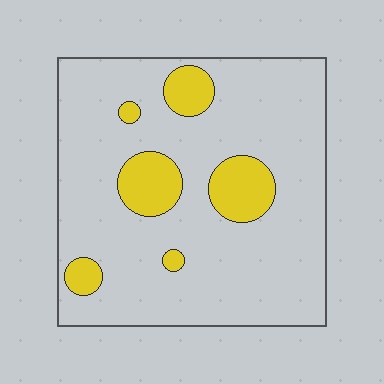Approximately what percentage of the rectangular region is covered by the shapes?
Approximately 15%.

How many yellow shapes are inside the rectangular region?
6.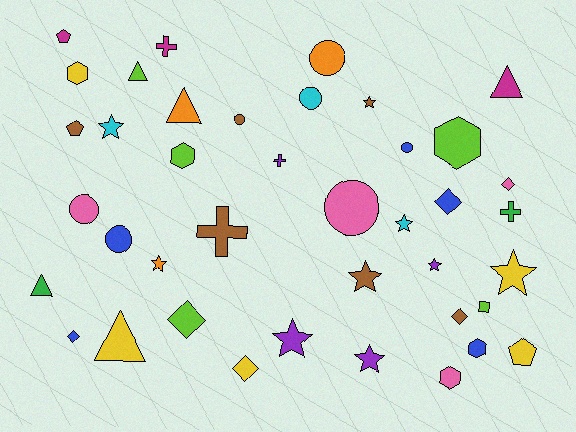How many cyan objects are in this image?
There are 3 cyan objects.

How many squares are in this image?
There is 1 square.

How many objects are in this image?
There are 40 objects.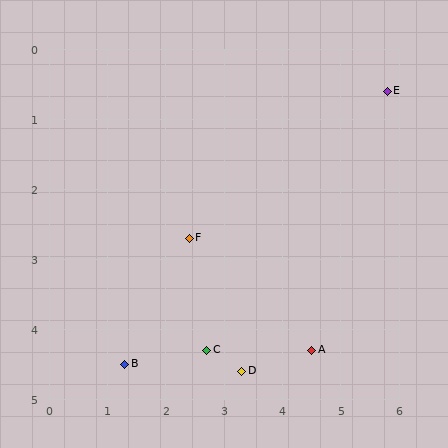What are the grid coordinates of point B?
Point B is at approximately (1.3, 4.5).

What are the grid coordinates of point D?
Point D is at approximately (3.3, 4.6).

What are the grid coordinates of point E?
Point E is at approximately (5.8, 0.6).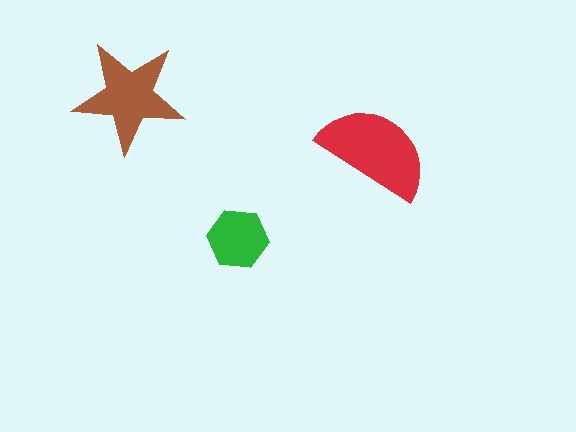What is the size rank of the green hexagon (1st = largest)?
3rd.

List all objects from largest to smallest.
The red semicircle, the brown star, the green hexagon.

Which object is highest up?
The brown star is topmost.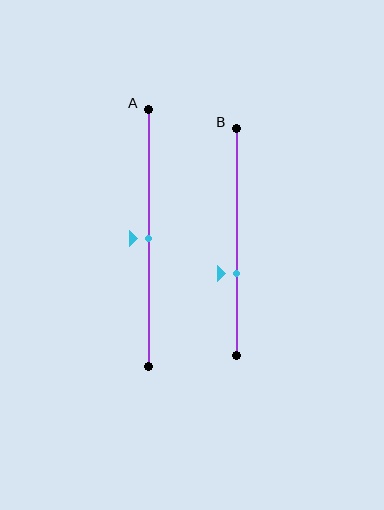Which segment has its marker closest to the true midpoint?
Segment A has its marker closest to the true midpoint.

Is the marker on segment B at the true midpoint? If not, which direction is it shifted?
No, the marker on segment B is shifted downward by about 14% of the segment length.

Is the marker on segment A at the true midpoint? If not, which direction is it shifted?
Yes, the marker on segment A is at the true midpoint.